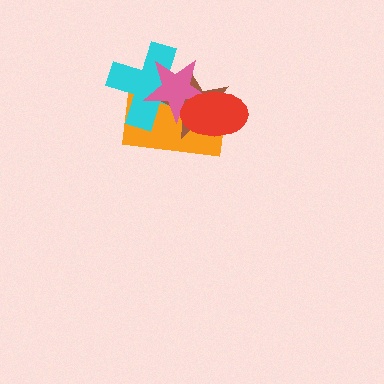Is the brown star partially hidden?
Yes, it is partially covered by another shape.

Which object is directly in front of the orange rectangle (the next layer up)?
The cyan cross is directly in front of the orange rectangle.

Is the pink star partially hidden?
Yes, it is partially covered by another shape.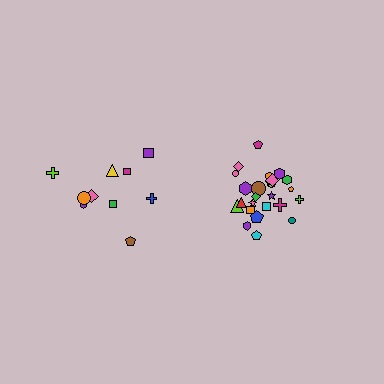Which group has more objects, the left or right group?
The right group.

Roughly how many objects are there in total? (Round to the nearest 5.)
Roughly 35 objects in total.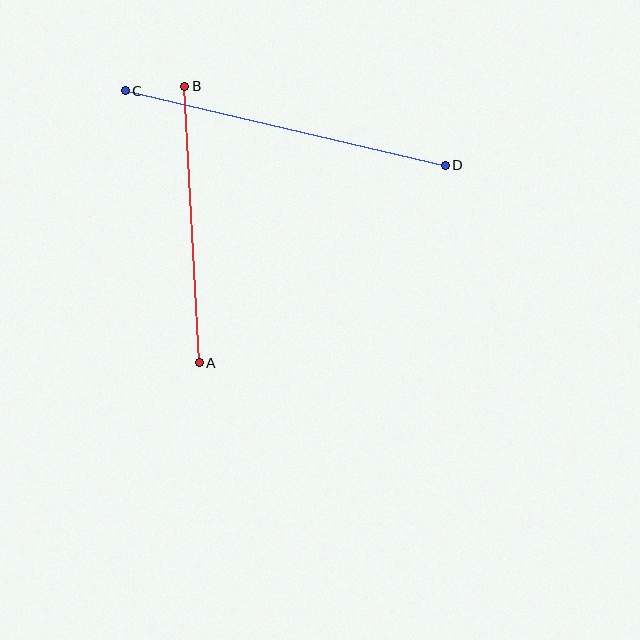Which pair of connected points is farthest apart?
Points C and D are farthest apart.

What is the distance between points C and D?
The distance is approximately 328 pixels.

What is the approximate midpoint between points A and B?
The midpoint is at approximately (192, 224) pixels.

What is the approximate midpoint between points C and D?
The midpoint is at approximately (285, 128) pixels.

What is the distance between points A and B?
The distance is approximately 277 pixels.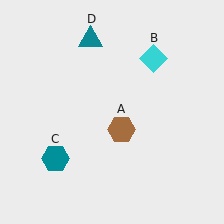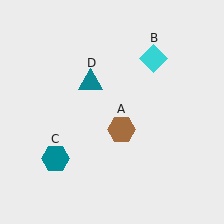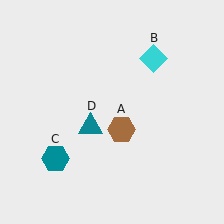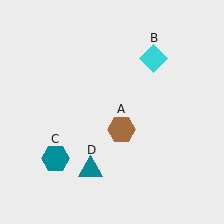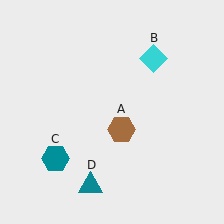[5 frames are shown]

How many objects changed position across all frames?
1 object changed position: teal triangle (object D).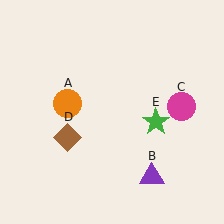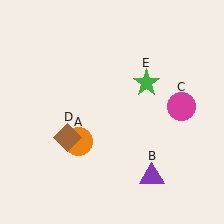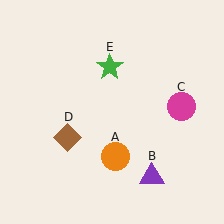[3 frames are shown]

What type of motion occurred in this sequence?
The orange circle (object A), green star (object E) rotated counterclockwise around the center of the scene.